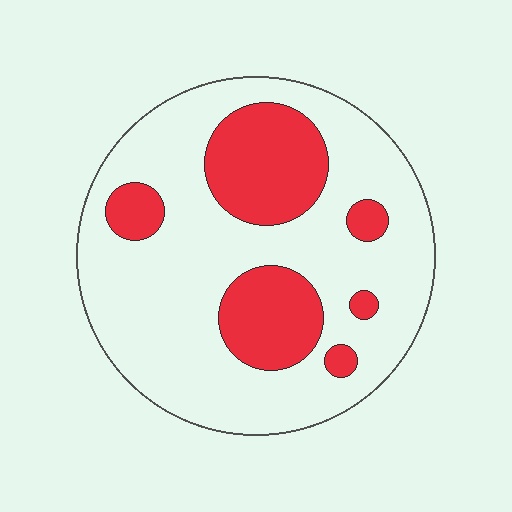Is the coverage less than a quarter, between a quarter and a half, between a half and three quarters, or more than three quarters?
Between a quarter and a half.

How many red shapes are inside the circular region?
6.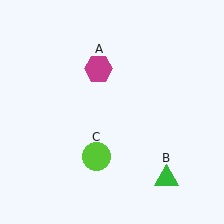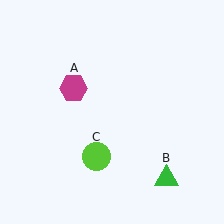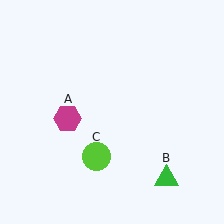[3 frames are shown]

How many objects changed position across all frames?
1 object changed position: magenta hexagon (object A).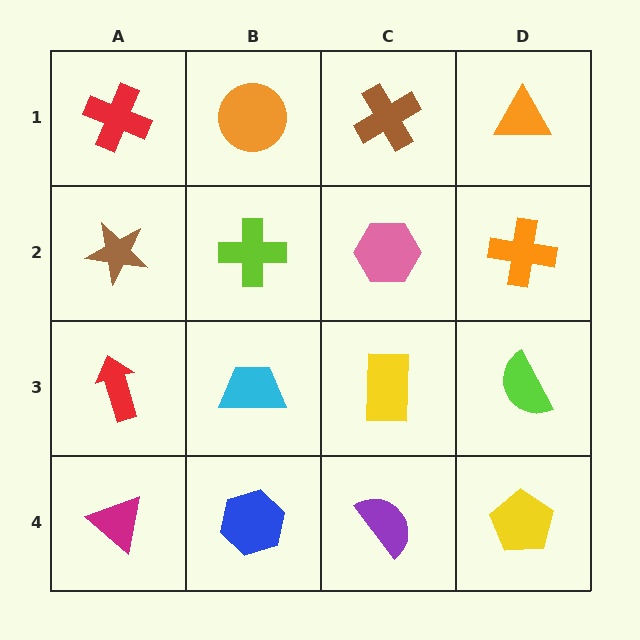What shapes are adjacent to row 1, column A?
A brown star (row 2, column A), an orange circle (row 1, column B).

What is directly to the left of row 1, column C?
An orange circle.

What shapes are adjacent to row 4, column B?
A cyan trapezoid (row 3, column B), a magenta triangle (row 4, column A), a purple semicircle (row 4, column C).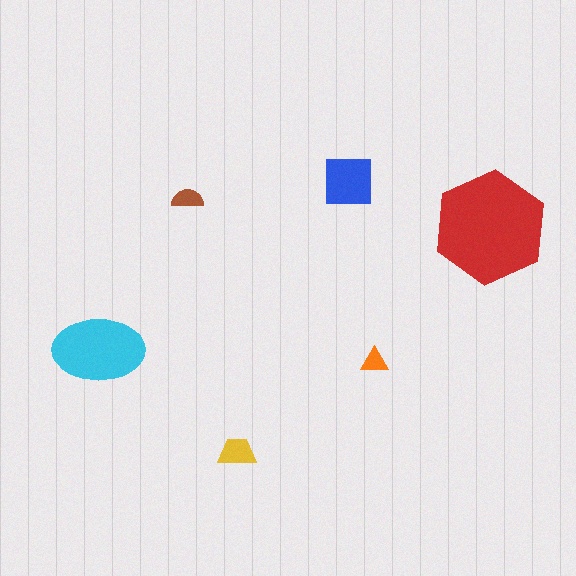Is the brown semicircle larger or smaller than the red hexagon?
Smaller.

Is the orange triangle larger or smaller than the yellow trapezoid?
Smaller.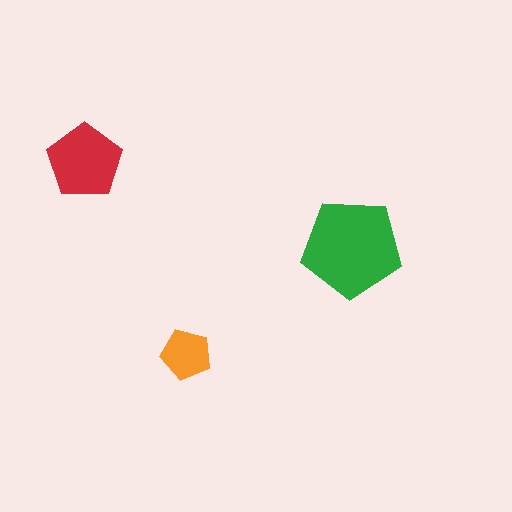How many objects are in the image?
There are 3 objects in the image.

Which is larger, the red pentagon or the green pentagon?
The green one.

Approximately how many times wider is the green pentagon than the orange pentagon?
About 2 times wider.